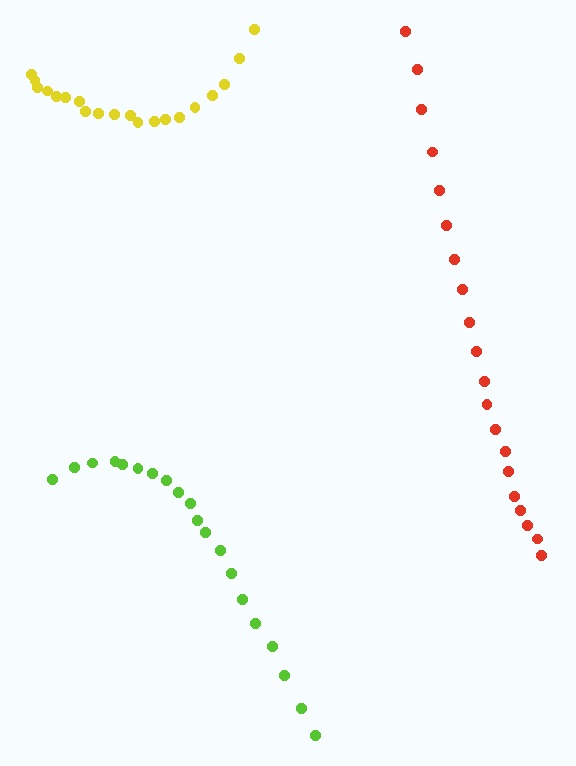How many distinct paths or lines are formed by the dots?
There are 3 distinct paths.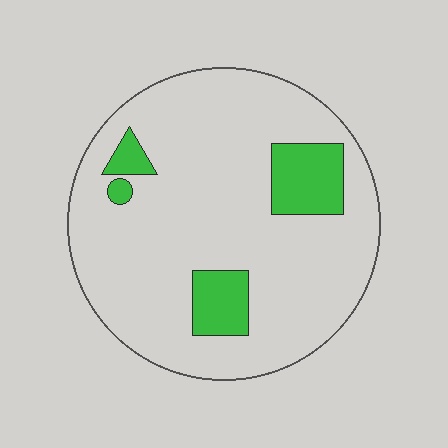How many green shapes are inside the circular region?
4.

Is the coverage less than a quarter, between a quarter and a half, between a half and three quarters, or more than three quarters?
Less than a quarter.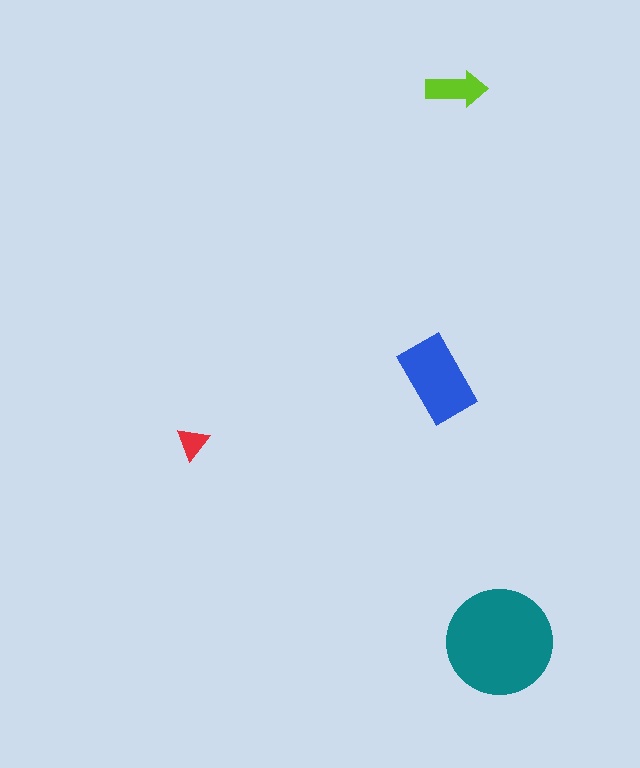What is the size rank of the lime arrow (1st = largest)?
3rd.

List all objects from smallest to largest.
The red triangle, the lime arrow, the blue rectangle, the teal circle.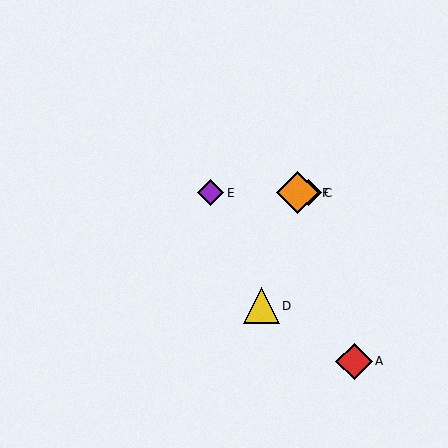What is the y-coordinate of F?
Object F is at y≈193.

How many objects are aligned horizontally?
4 objects (B, C, E, F) are aligned horizontally.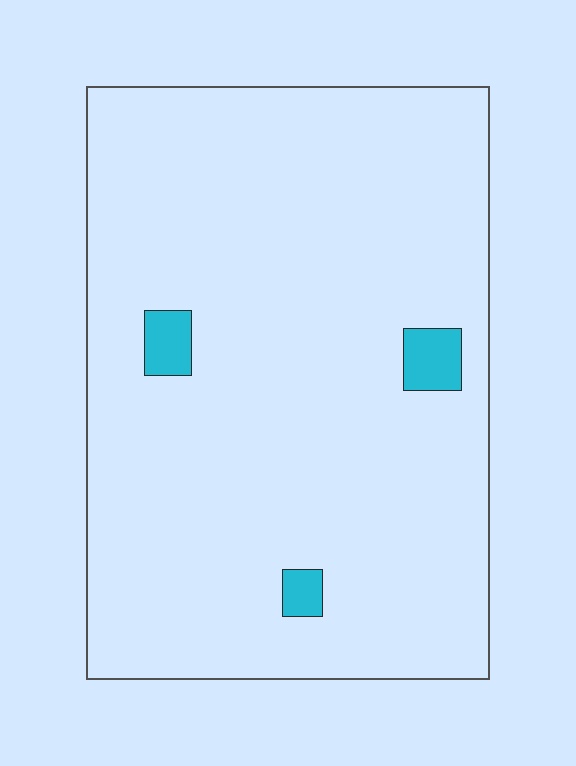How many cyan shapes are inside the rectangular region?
3.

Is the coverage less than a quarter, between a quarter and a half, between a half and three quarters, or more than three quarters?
Less than a quarter.